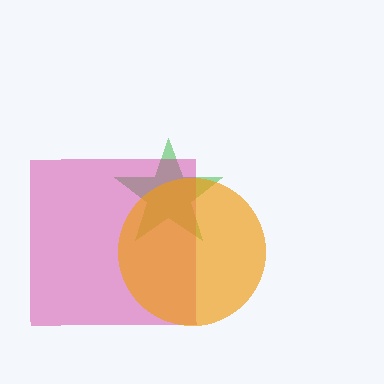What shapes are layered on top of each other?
The layered shapes are: a green star, a magenta square, an orange circle.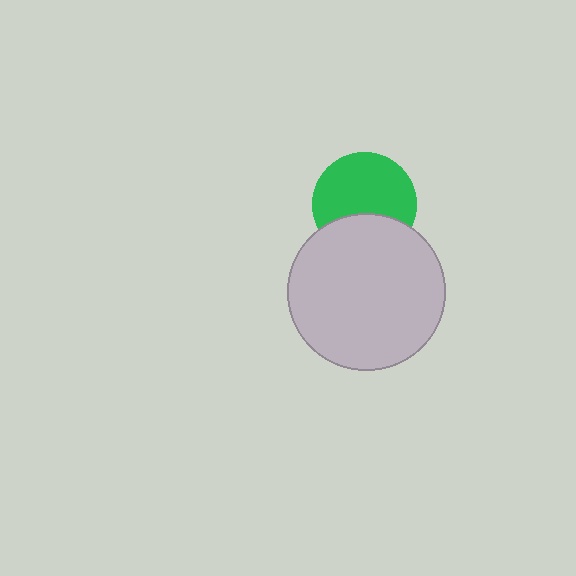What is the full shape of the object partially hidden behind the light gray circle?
The partially hidden object is a green circle.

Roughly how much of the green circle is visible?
Most of it is visible (roughly 67%).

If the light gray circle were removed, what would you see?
You would see the complete green circle.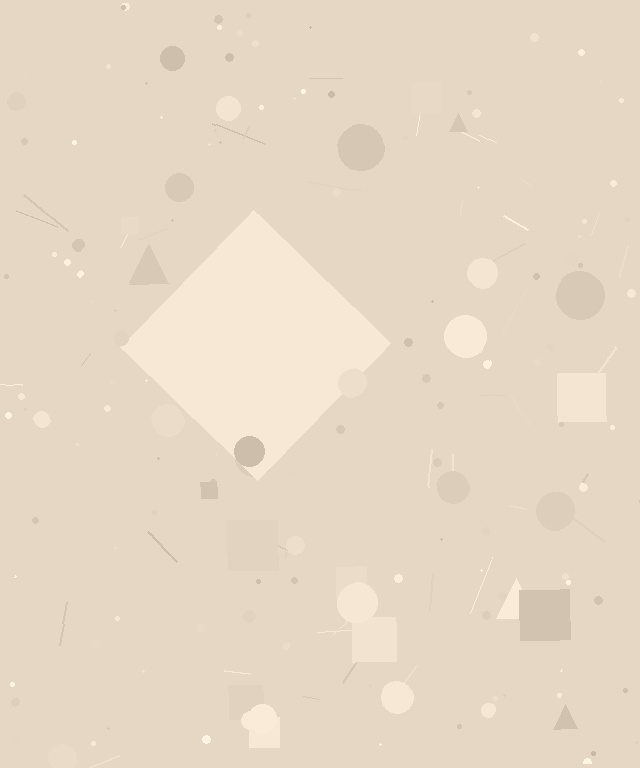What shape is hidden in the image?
A diamond is hidden in the image.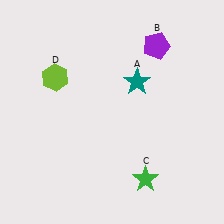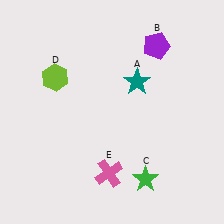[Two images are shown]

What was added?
A pink cross (E) was added in Image 2.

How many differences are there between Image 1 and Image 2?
There is 1 difference between the two images.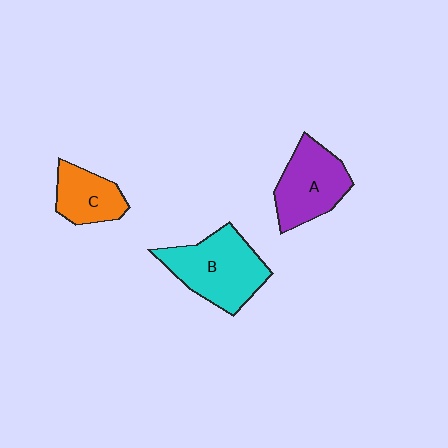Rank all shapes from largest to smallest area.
From largest to smallest: B (cyan), A (purple), C (orange).